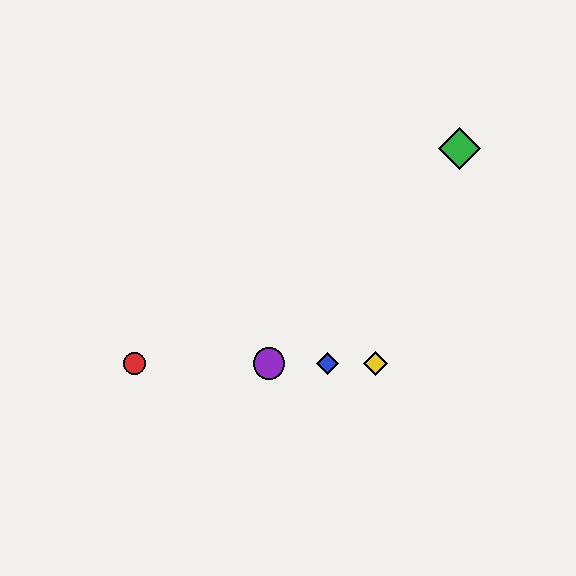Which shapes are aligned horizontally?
The red circle, the blue diamond, the yellow diamond, the purple circle are aligned horizontally.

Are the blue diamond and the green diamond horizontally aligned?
No, the blue diamond is at y≈363 and the green diamond is at y≈149.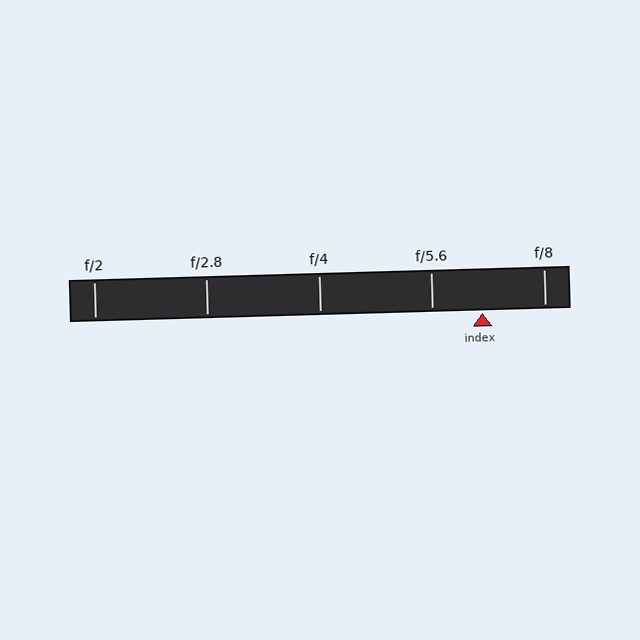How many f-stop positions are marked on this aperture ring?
There are 5 f-stop positions marked.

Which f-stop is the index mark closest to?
The index mark is closest to f/5.6.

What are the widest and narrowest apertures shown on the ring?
The widest aperture shown is f/2 and the narrowest is f/8.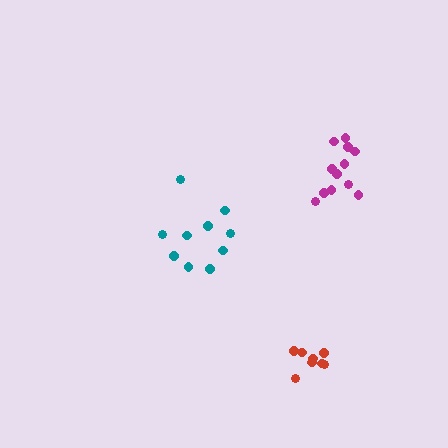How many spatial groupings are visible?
There are 3 spatial groupings.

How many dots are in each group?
Group 1: 10 dots, Group 2: 8 dots, Group 3: 12 dots (30 total).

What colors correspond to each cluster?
The clusters are colored: teal, red, magenta.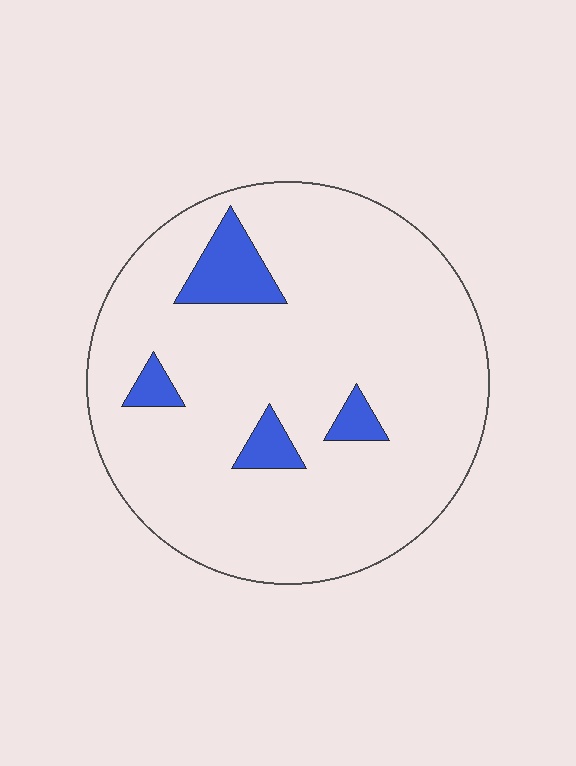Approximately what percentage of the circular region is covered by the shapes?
Approximately 10%.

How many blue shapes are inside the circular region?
4.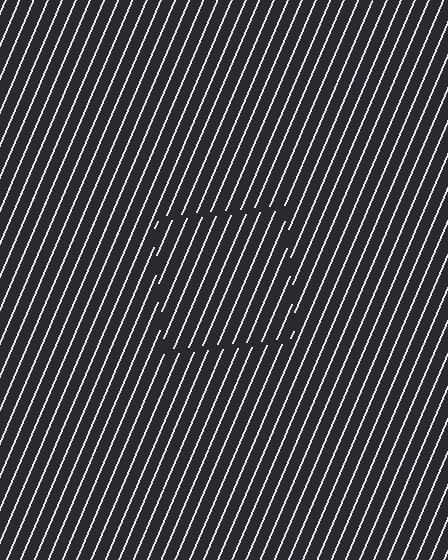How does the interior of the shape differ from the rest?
The interior of the shape contains the same grating, shifted by half a period — the contour is defined by the phase discontinuity where line-ends from the inner and outer gratings abut.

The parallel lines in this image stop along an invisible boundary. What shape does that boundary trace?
An illusory square. The interior of the shape contains the same grating, shifted by half a period — the contour is defined by the phase discontinuity where line-ends from the inner and outer gratings abut.